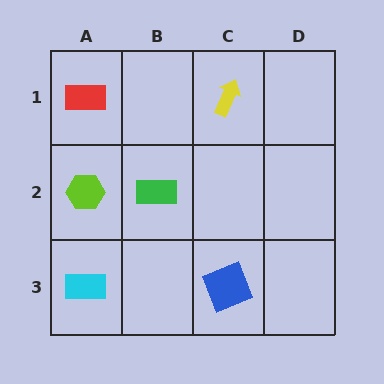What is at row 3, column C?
A blue square.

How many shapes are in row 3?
2 shapes.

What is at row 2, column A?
A lime hexagon.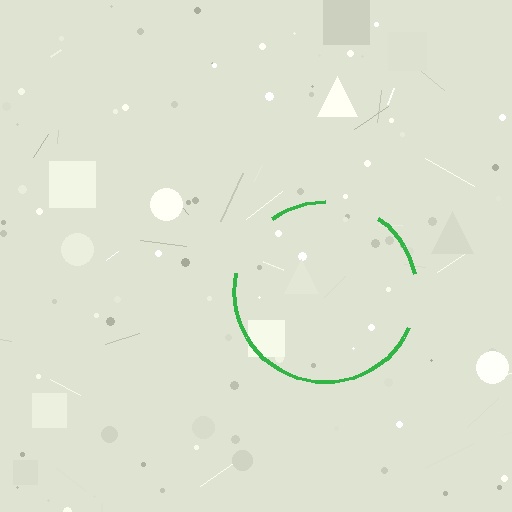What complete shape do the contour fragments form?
The contour fragments form a circle.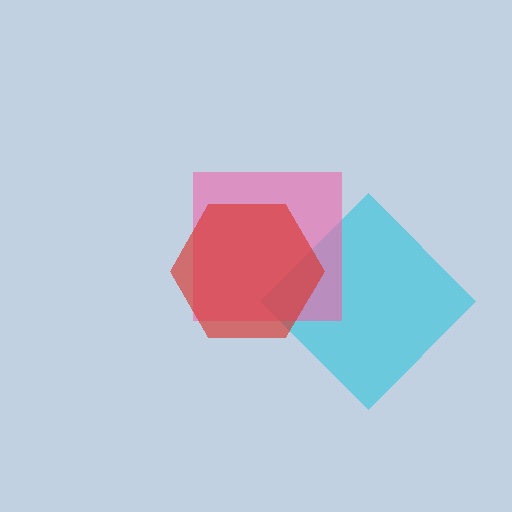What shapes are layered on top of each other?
The layered shapes are: a cyan diamond, a pink square, a red hexagon.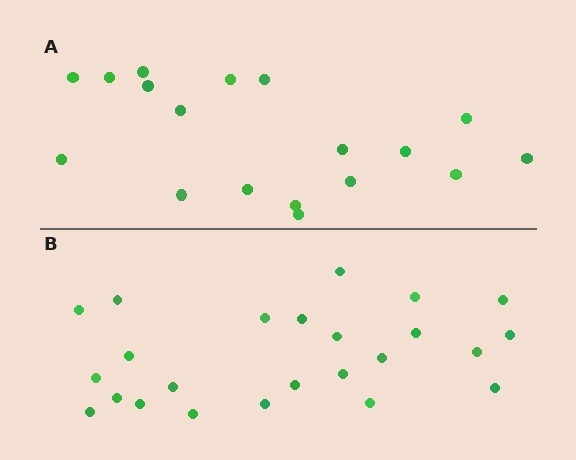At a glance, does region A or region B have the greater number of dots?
Region B (the bottom region) has more dots.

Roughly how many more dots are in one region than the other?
Region B has about 6 more dots than region A.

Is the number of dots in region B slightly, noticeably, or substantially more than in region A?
Region B has noticeably more, but not dramatically so. The ratio is roughly 1.3 to 1.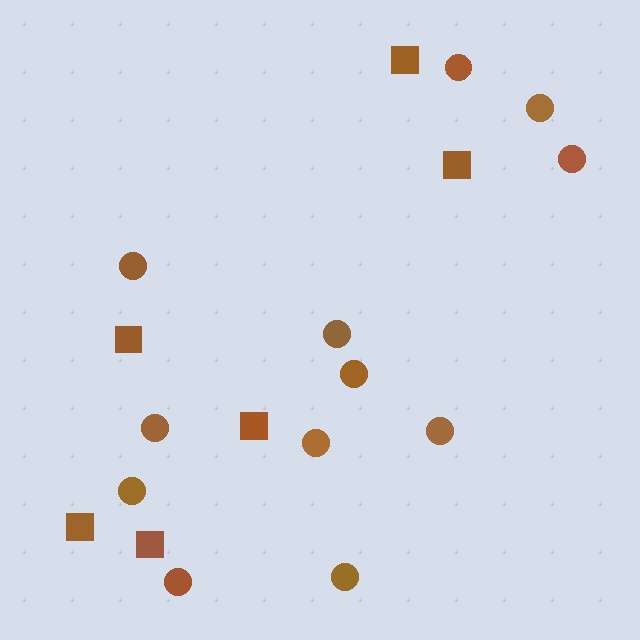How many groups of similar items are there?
There are 2 groups: one group of squares (6) and one group of circles (12).